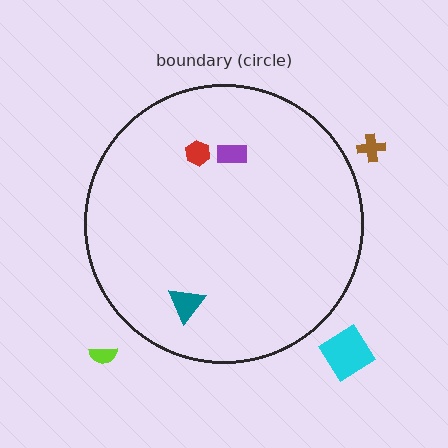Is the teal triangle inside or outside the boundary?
Inside.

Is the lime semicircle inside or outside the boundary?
Outside.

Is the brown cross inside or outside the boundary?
Outside.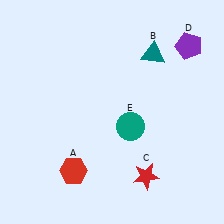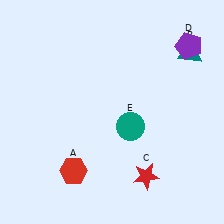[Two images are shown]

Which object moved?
The teal triangle (B) moved right.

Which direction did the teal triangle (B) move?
The teal triangle (B) moved right.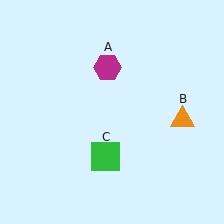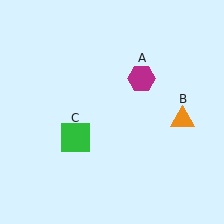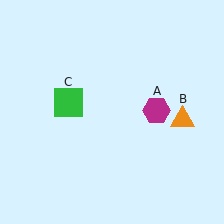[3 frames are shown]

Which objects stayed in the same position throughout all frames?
Orange triangle (object B) remained stationary.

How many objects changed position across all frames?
2 objects changed position: magenta hexagon (object A), green square (object C).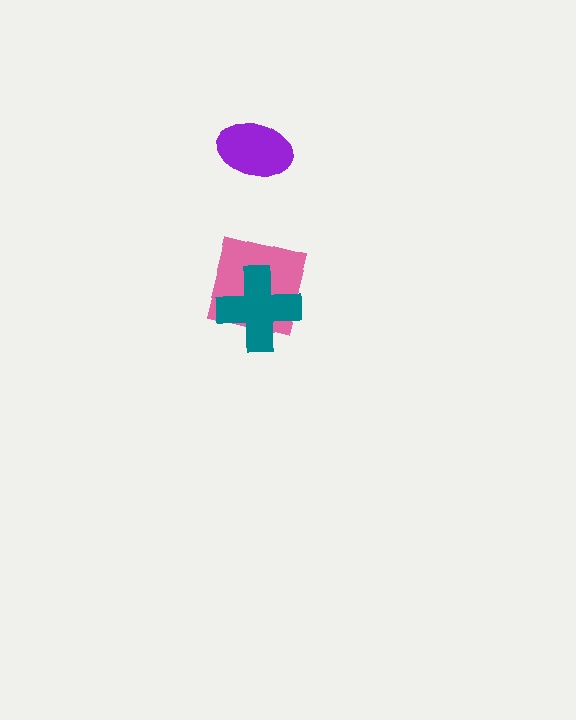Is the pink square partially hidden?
Yes, it is partially covered by another shape.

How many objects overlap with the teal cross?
1 object overlaps with the teal cross.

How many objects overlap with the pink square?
1 object overlaps with the pink square.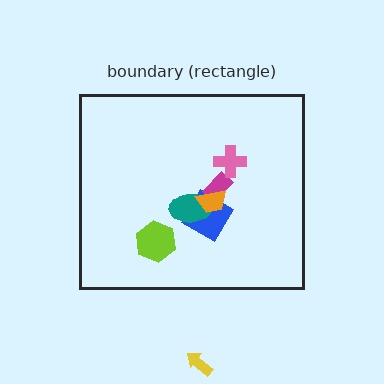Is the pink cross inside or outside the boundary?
Inside.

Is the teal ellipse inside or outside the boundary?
Inside.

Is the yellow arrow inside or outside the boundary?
Outside.